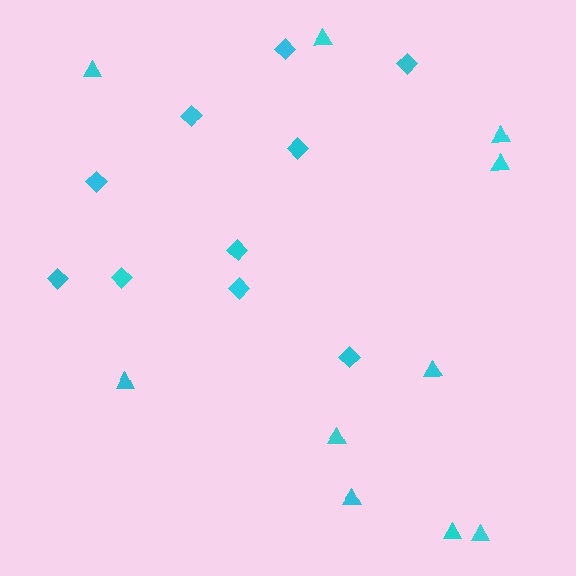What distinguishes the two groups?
There are 2 groups: one group of triangles (10) and one group of diamonds (10).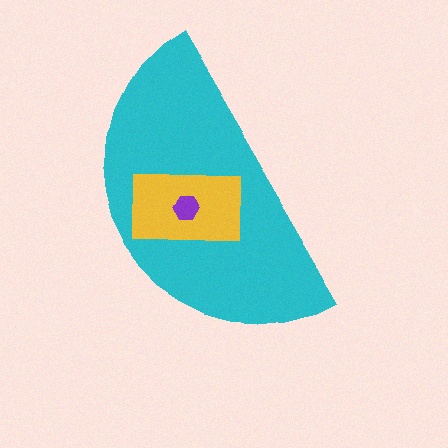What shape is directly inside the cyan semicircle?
The yellow rectangle.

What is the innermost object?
The purple hexagon.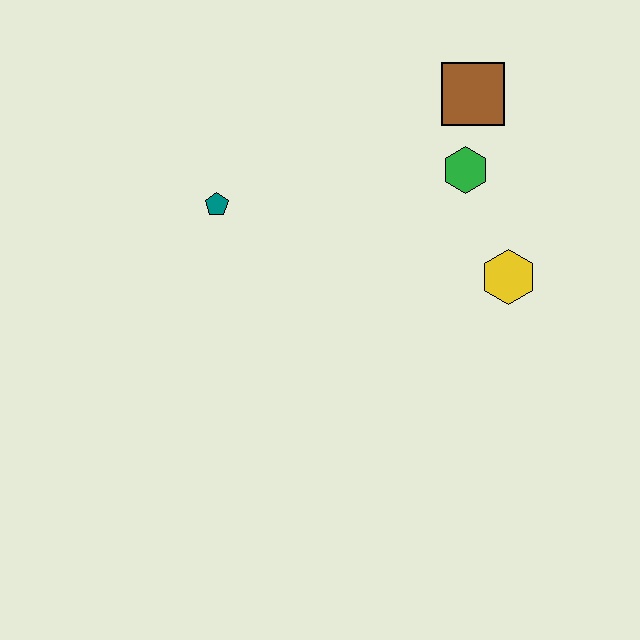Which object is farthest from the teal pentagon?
The yellow hexagon is farthest from the teal pentagon.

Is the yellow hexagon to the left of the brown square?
No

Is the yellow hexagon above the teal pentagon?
No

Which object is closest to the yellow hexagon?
The green hexagon is closest to the yellow hexagon.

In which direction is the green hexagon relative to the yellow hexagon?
The green hexagon is above the yellow hexagon.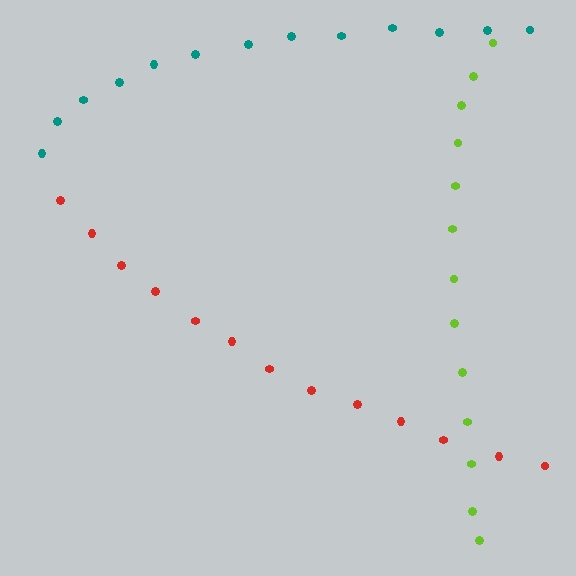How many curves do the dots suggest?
There are 3 distinct paths.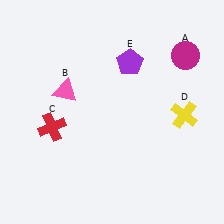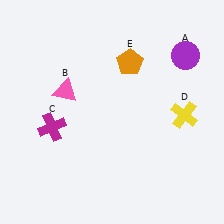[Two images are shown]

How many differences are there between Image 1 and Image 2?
There are 3 differences between the two images.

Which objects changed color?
A changed from magenta to purple. C changed from red to magenta. E changed from purple to orange.